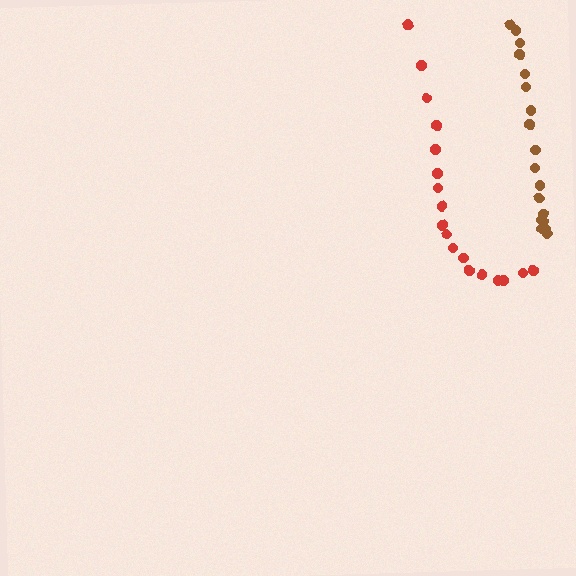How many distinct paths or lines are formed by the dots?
There are 2 distinct paths.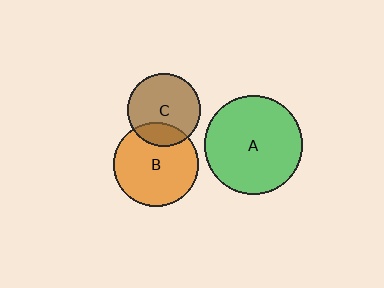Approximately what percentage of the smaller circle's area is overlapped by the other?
Approximately 20%.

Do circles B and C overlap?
Yes.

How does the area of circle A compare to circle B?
Approximately 1.3 times.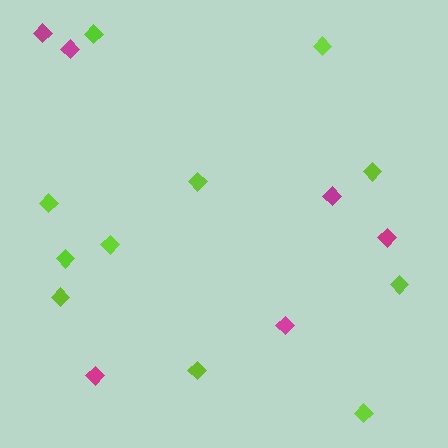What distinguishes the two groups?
There are 2 groups: one group of magenta diamonds (6) and one group of lime diamonds (11).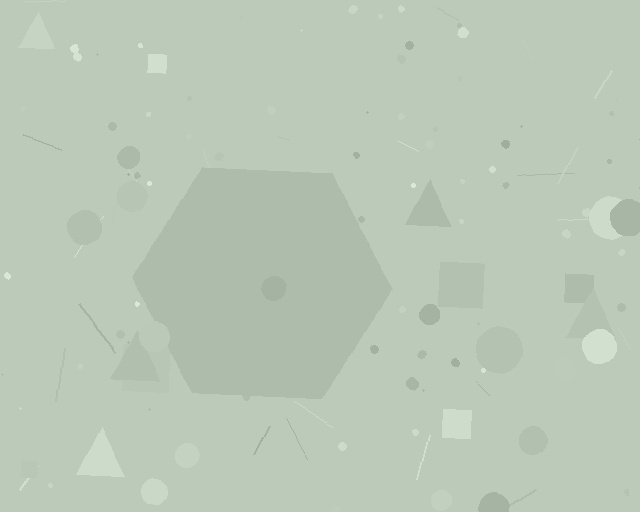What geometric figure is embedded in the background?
A hexagon is embedded in the background.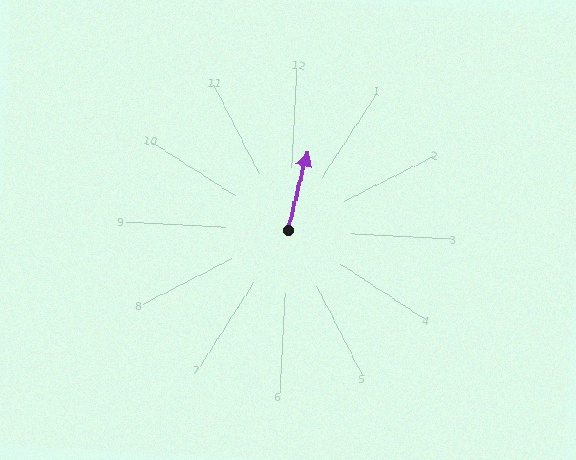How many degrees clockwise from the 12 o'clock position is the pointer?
Approximately 11 degrees.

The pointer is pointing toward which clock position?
Roughly 12 o'clock.